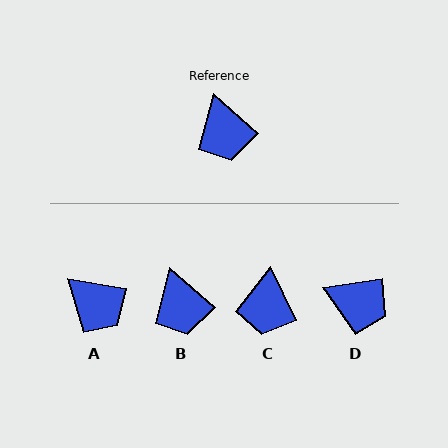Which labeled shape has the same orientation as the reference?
B.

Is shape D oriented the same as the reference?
No, it is off by about 50 degrees.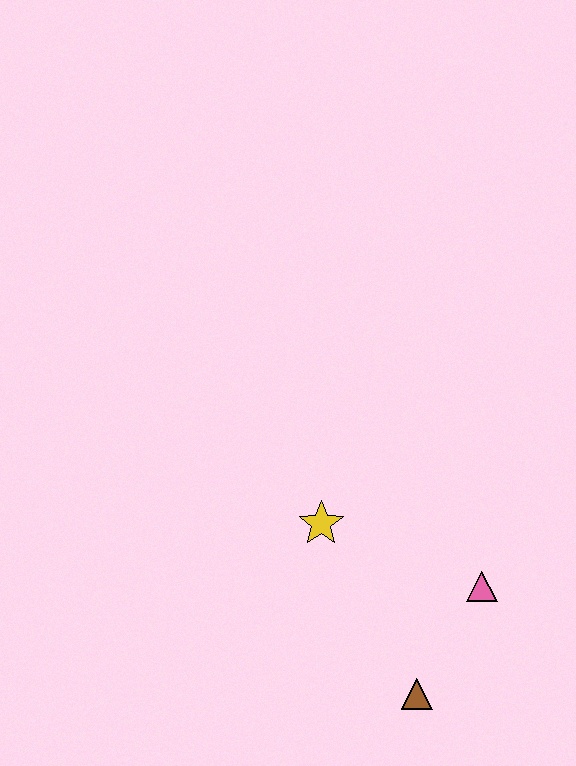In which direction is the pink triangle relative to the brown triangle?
The pink triangle is above the brown triangle.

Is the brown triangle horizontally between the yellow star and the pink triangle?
Yes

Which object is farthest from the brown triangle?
The yellow star is farthest from the brown triangle.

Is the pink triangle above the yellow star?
No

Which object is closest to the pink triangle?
The brown triangle is closest to the pink triangle.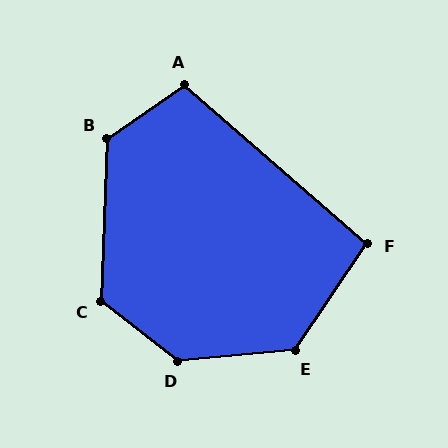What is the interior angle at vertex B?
Approximately 127 degrees (obtuse).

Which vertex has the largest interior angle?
D, at approximately 136 degrees.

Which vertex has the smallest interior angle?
F, at approximately 97 degrees.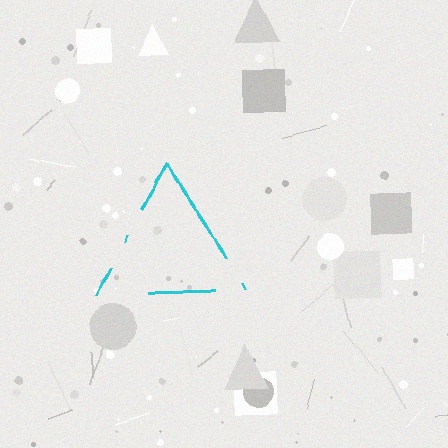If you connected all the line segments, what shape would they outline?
They would outline a triangle.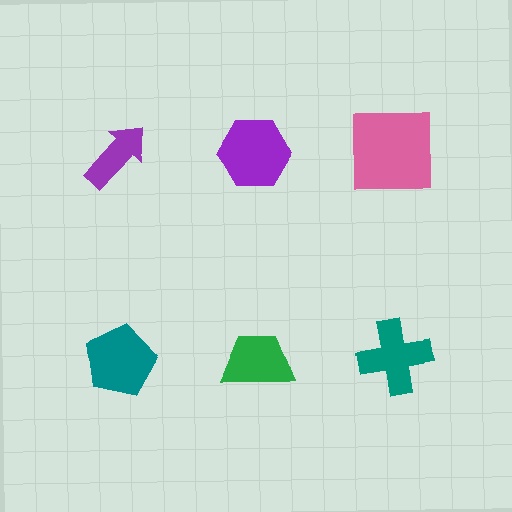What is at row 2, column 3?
A teal cross.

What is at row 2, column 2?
A green trapezoid.